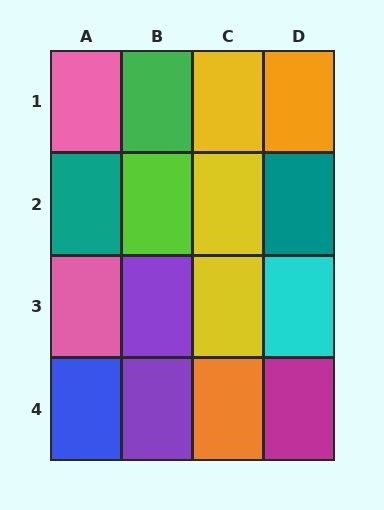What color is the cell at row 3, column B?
Purple.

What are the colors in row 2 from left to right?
Teal, lime, yellow, teal.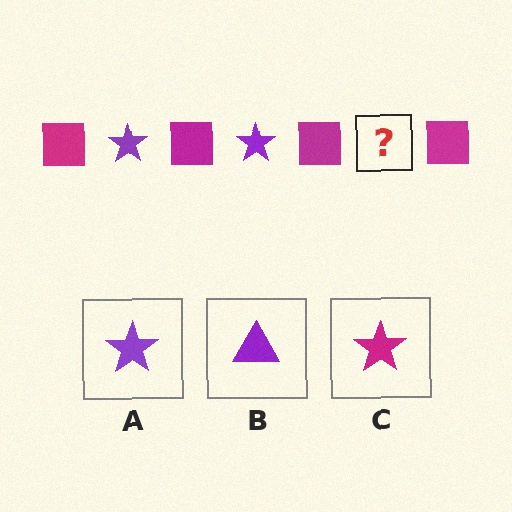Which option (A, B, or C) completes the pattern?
A.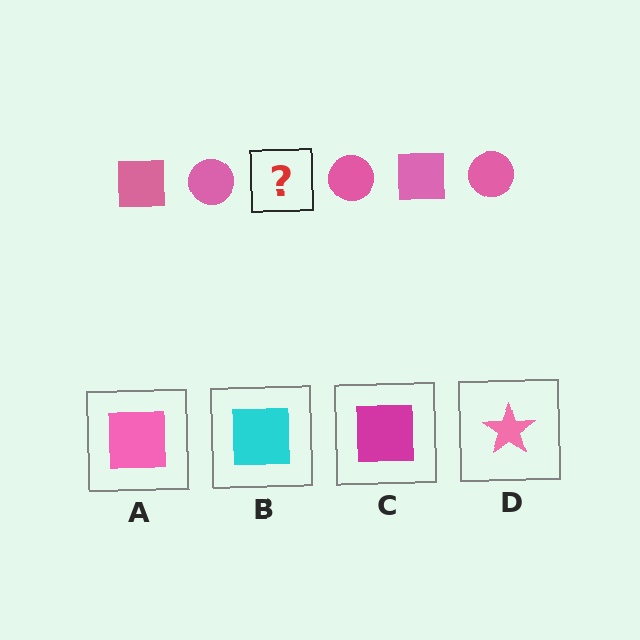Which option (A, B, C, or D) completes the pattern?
A.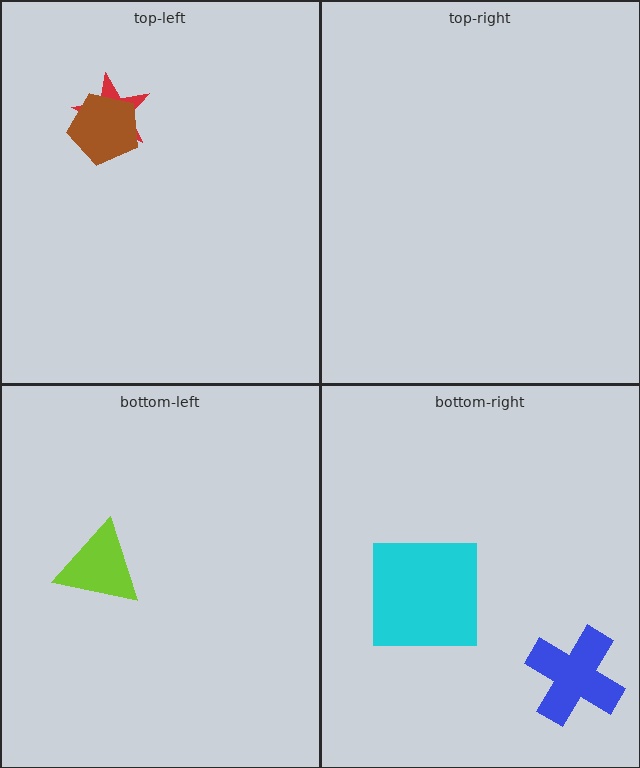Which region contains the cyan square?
The bottom-right region.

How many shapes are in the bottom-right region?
2.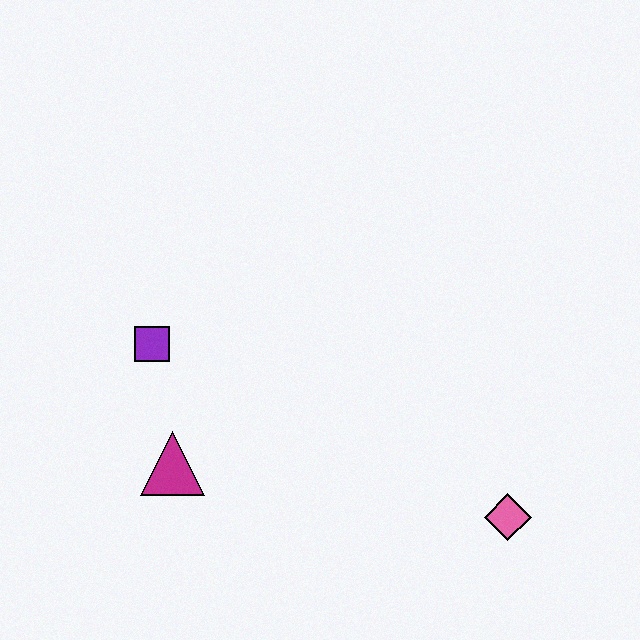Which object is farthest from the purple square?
The pink diamond is farthest from the purple square.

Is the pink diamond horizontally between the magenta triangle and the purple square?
No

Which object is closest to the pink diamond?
The magenta triangle is closest to the pink diamond.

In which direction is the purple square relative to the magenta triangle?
The purple square is above the magenta triangle.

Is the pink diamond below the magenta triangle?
Yes